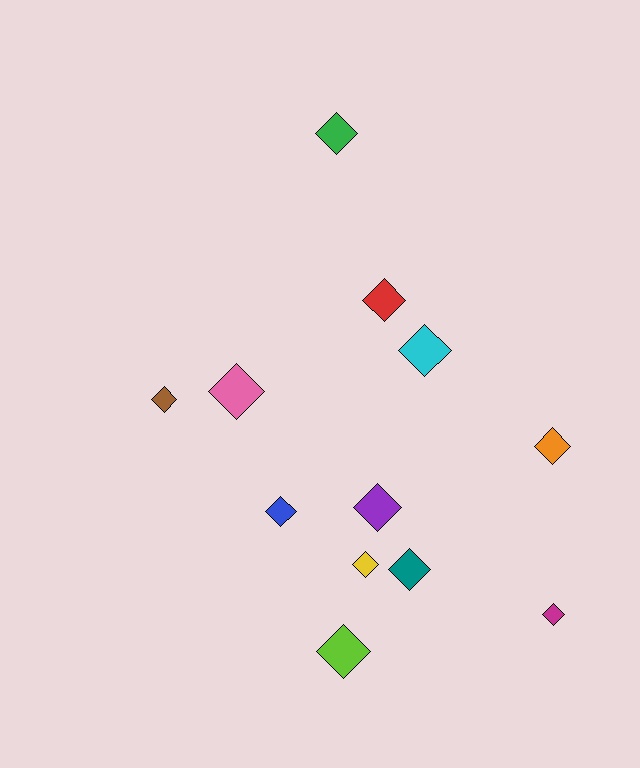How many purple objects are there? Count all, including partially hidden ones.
There is 1 purple object.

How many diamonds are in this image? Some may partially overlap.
There are 12 diamonds.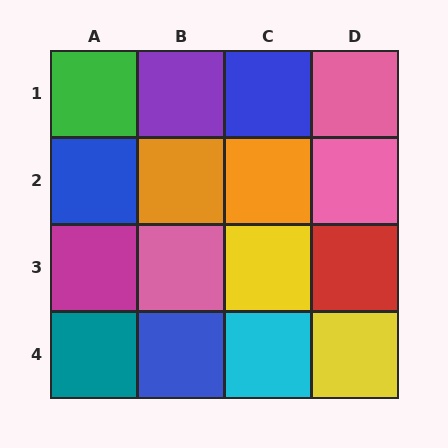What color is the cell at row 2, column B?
Orange.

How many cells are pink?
3 cells are pink.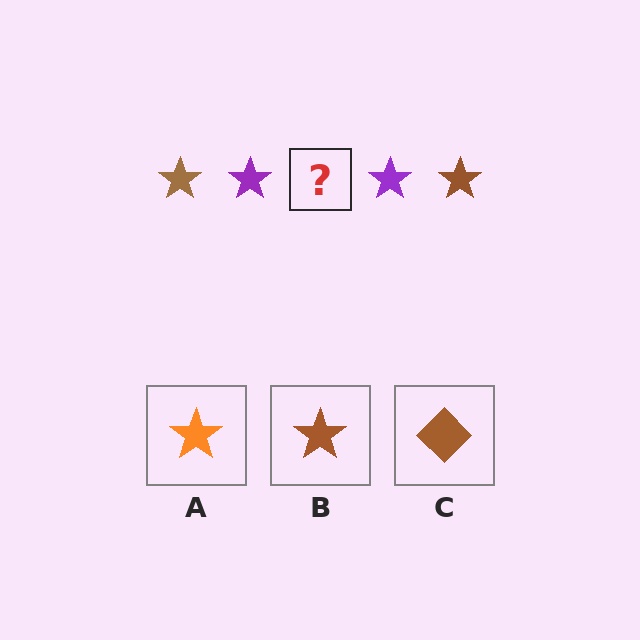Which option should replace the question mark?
Option B.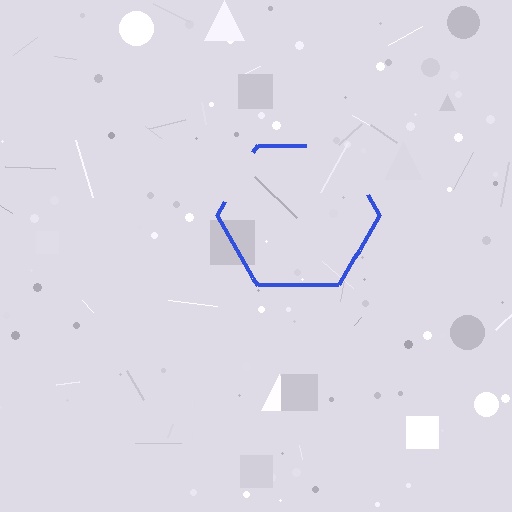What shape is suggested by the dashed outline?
The dashed outline suggests a hexagon.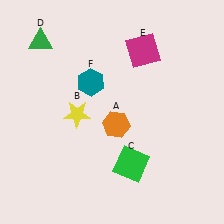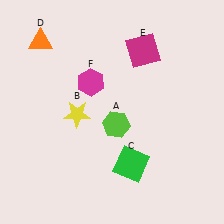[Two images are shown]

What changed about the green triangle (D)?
In Image 1, D is green. In Image 2, it changed to orange.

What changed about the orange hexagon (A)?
In Image 1, A is orange. In Image 2, it changed to lime.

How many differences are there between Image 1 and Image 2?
There are 3 differences between the two images.